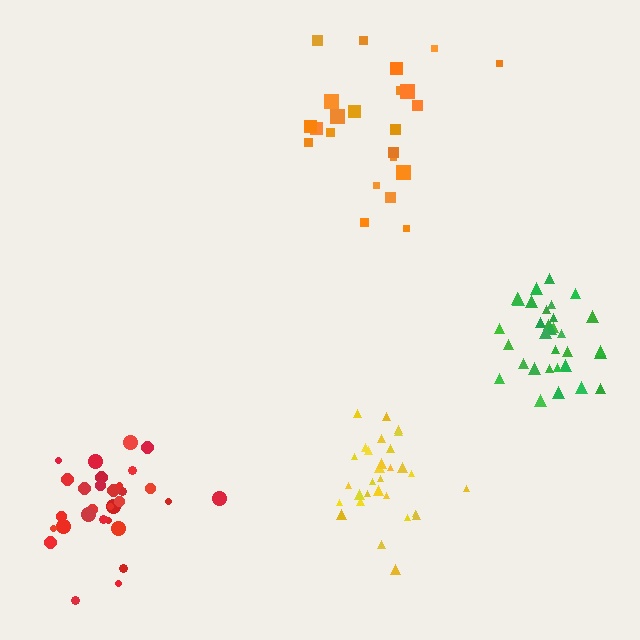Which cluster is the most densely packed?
Yellow.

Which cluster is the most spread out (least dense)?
Orange.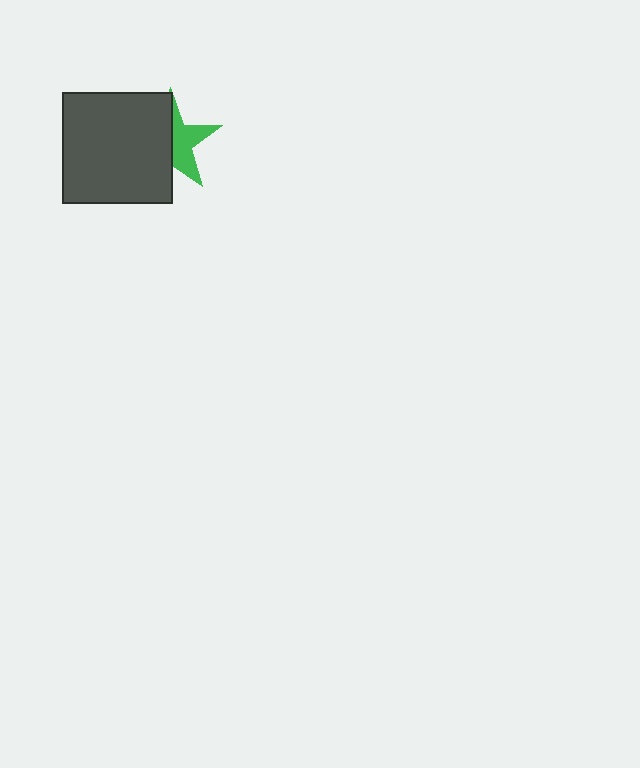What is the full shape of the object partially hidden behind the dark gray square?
The partially hidden object is a green star.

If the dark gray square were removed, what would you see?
You would see the complete green star.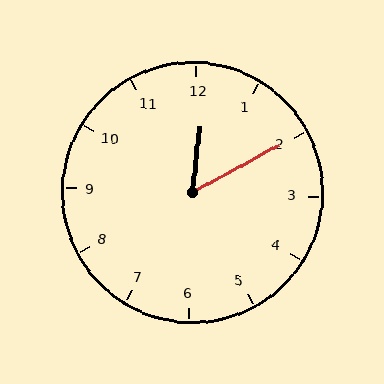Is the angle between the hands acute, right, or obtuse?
It is acute.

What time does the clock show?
12:10.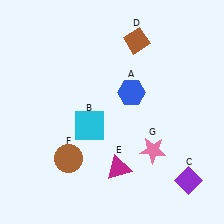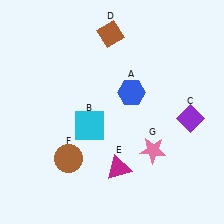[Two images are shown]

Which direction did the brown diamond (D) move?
The brown diamond (D) moved left.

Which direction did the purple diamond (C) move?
The purple diamond (C) moved up.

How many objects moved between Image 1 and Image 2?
2 objects moved between the two images.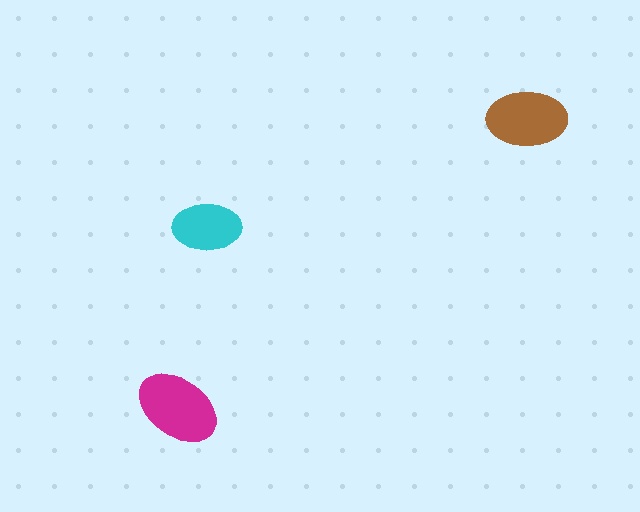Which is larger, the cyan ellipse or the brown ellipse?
The brown one.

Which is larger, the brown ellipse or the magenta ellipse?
The magenta one.